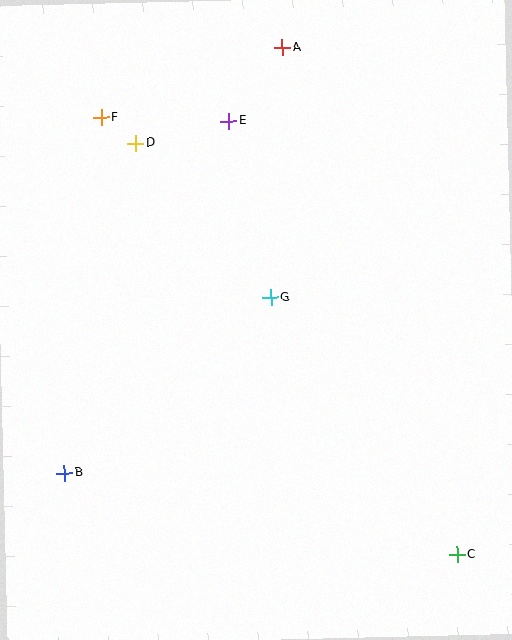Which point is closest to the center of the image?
Point G at (271, 297) is closest to the center.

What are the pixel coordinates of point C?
Point C is at (457, 555).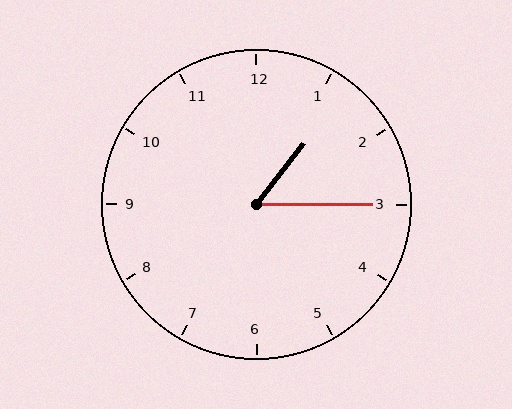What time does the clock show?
1:15.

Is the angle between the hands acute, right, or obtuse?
It is acute.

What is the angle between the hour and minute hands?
Approximately 52 degrees.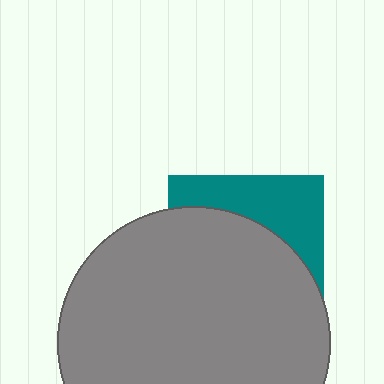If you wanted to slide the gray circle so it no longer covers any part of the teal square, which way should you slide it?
Slide it down — that is the most direct way to separate the two shapes.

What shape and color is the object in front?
The object in front is a gray circle.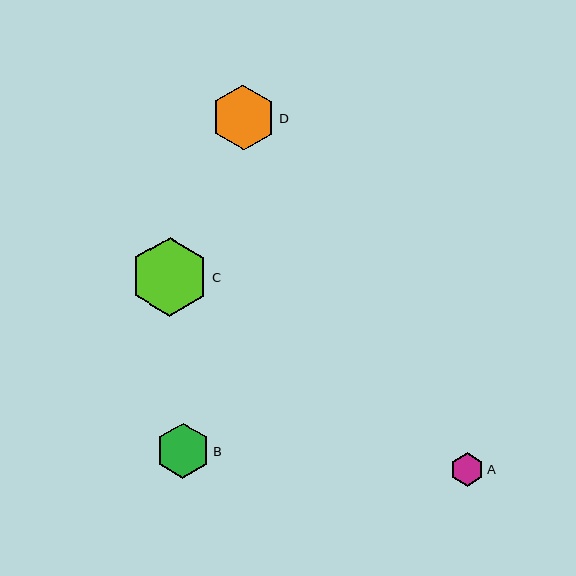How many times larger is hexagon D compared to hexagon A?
Hexagon D is approximately 1.9 times the size of hexagon A.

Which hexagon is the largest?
Hexagon C is the largest with a size of approximately 79 pixels.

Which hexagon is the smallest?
Hexagon A is the smallest with a size of approximately 34 pixels.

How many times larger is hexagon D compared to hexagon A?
Hexagon D is approximately 1.9 times the size of hexagon A.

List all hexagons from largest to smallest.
From largest to smallest: C, D, B, A.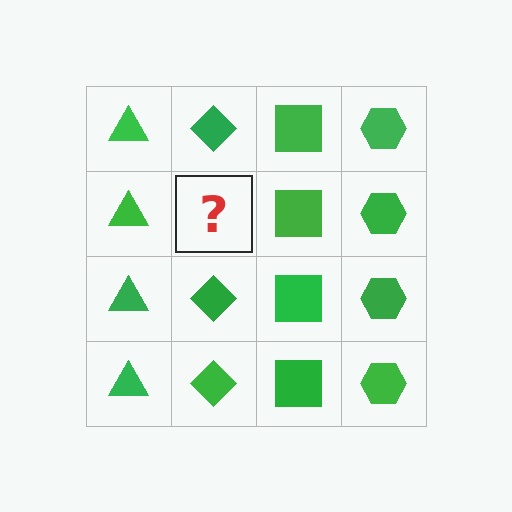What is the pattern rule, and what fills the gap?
The rule is that each column has a consistent shape. The gap should be filled with a green diamond.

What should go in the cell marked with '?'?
The missing cell should contain a green diamond.